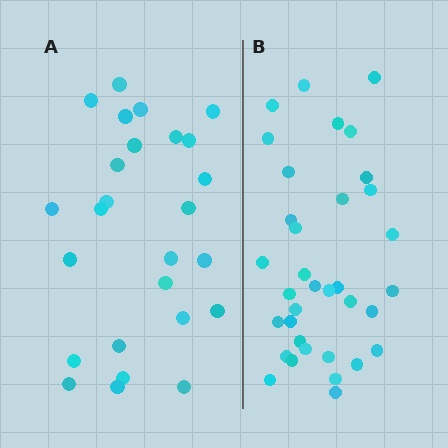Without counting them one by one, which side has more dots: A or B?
Region B (the right region) has more dots.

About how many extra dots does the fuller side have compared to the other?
Region B has roughly 8 or so more dots than region A.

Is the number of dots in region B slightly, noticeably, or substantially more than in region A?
Region B has noticeably more, but not dramatically so. The ratio is roughly 1.3 to 1.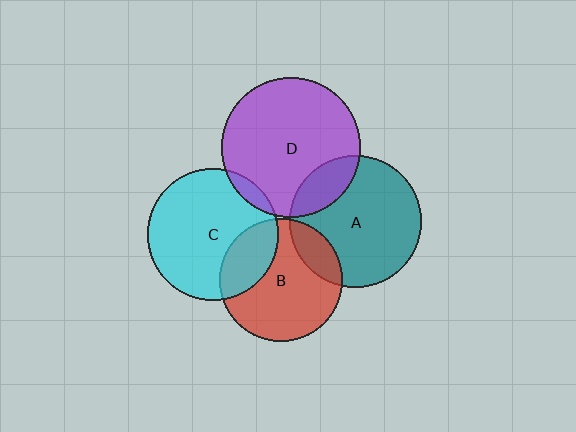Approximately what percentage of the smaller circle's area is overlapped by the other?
Approximately 15%.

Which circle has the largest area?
Circle D (purple).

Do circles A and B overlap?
Yes.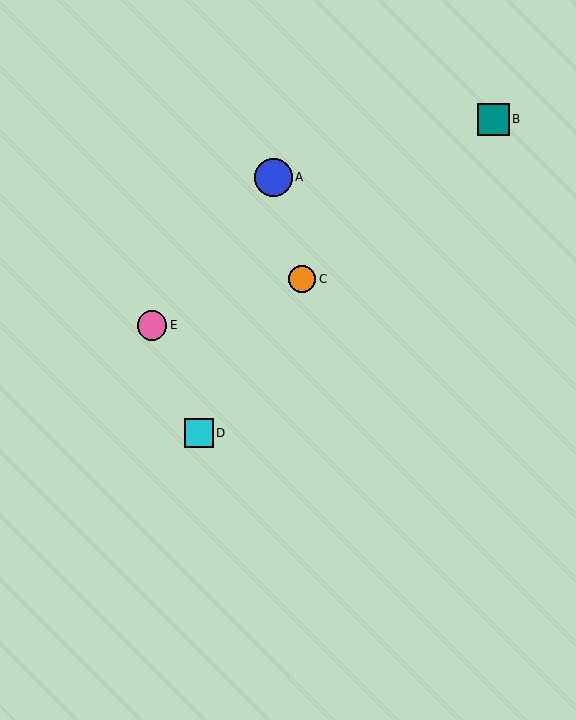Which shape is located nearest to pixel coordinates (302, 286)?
The orange circle (labeled C) at (302, 279) is nearest to that location.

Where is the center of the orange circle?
The center of the orange circle is at (302, 279).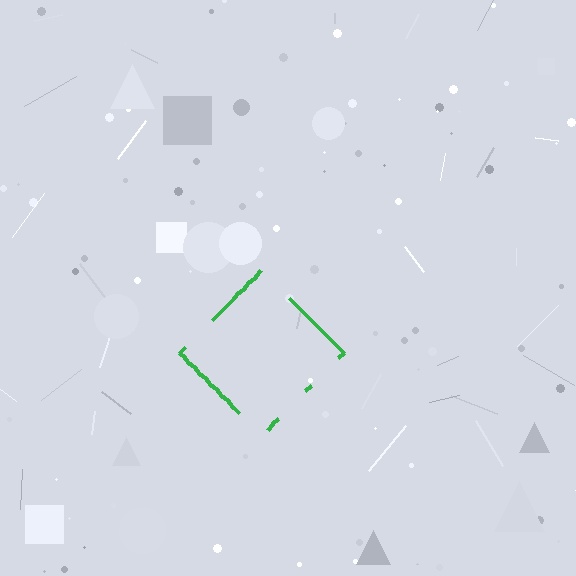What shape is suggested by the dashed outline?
The dashed outline suggests a diamond.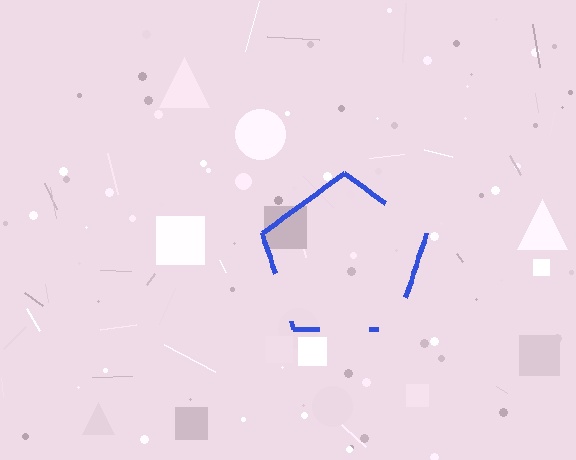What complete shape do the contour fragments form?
The contour fragments form a pentagon.